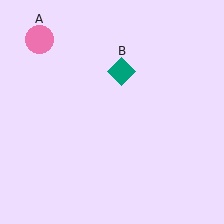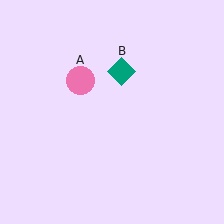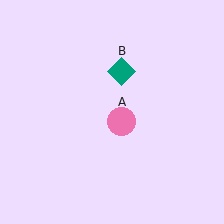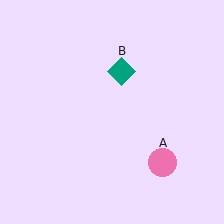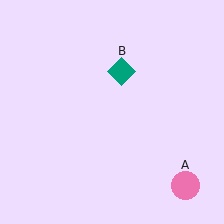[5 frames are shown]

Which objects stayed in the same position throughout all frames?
Teal diamond (object B) remained stationary.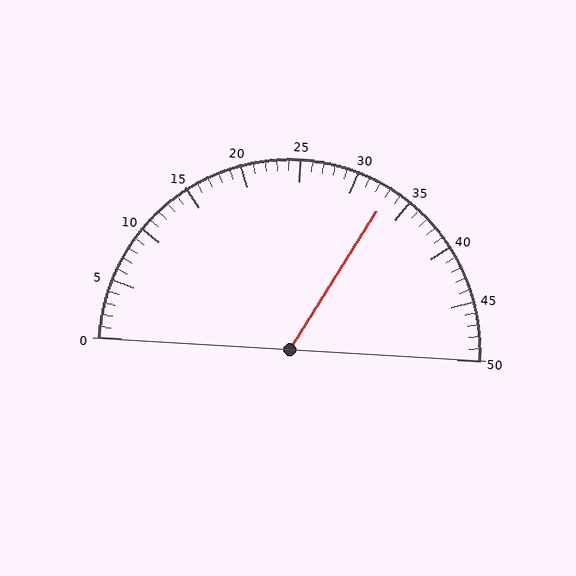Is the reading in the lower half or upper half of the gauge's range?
The reading is in the upper half of the range (0 to 50).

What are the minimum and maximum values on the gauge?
The gauge ranges from 0 to 50.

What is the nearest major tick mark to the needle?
The nearest major tick mark is 35.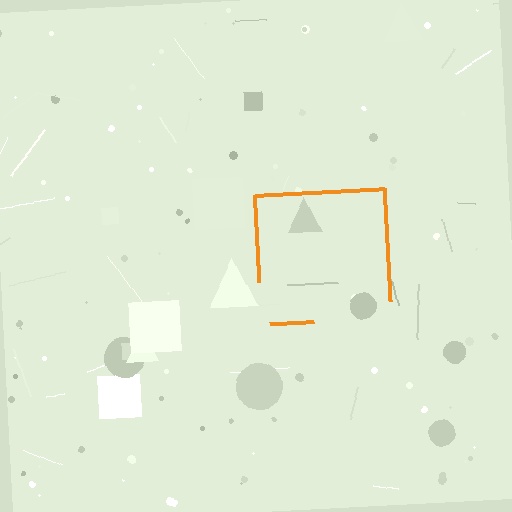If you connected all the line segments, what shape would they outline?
They would outline a square.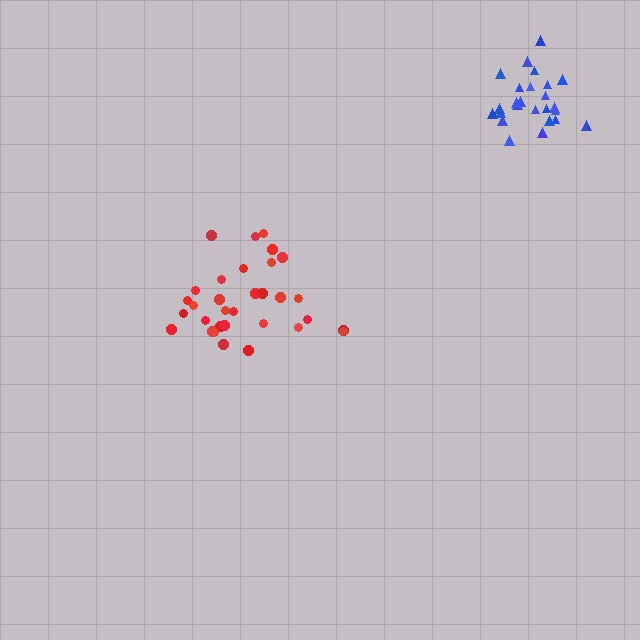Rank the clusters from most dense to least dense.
blue, red.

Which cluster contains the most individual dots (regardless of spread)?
Red (32).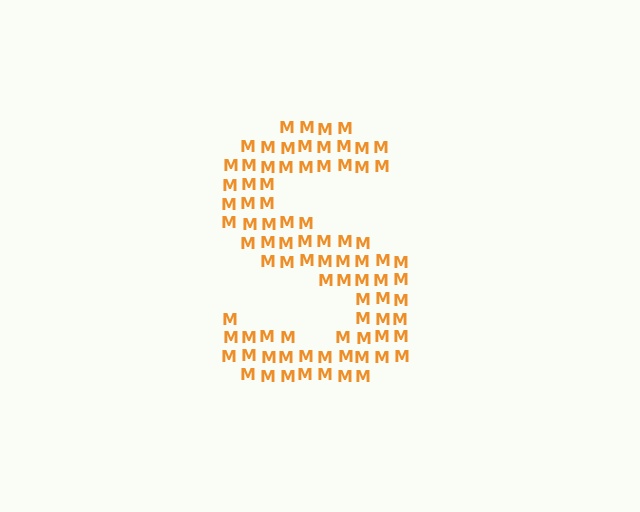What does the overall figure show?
The overall figure shows the letter S.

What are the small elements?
The small elements are letter M's.